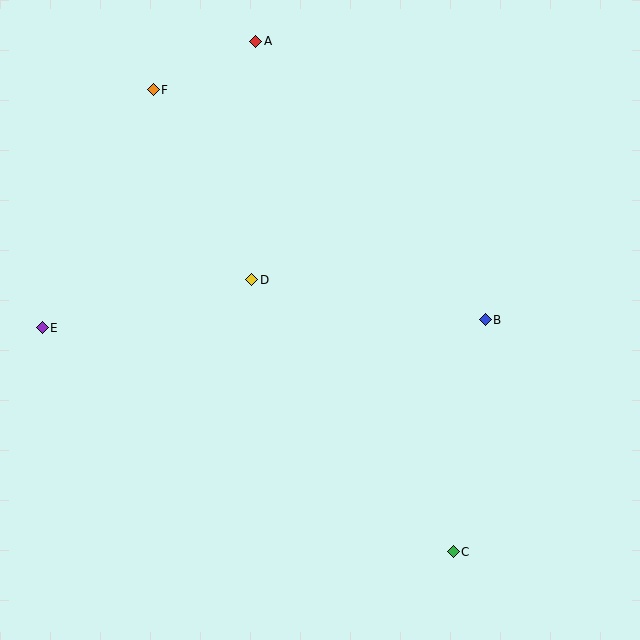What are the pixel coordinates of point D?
Point D is at (252, 280).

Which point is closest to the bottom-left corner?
Point E is closest to the bottom-left corner.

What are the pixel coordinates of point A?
Point A is at (256, 41).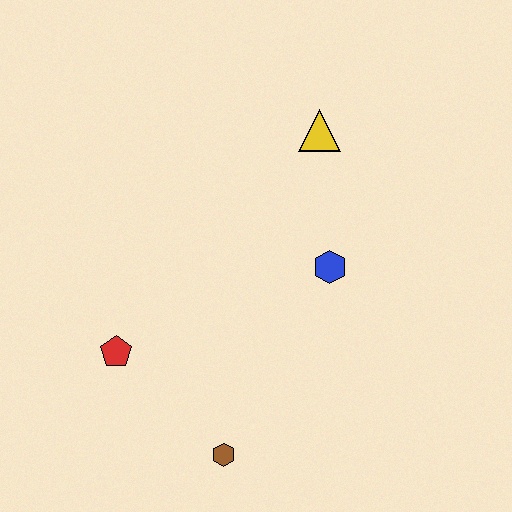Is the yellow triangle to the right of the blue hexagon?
No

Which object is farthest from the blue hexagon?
The red pentagon is farthest from the blue hexagon.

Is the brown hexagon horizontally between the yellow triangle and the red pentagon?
Yes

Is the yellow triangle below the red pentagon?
No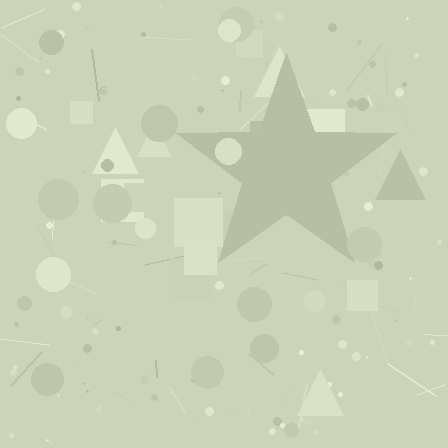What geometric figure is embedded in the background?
A star is embedded in the background.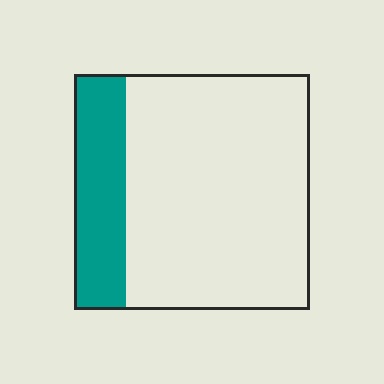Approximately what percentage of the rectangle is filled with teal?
Approximately 20%.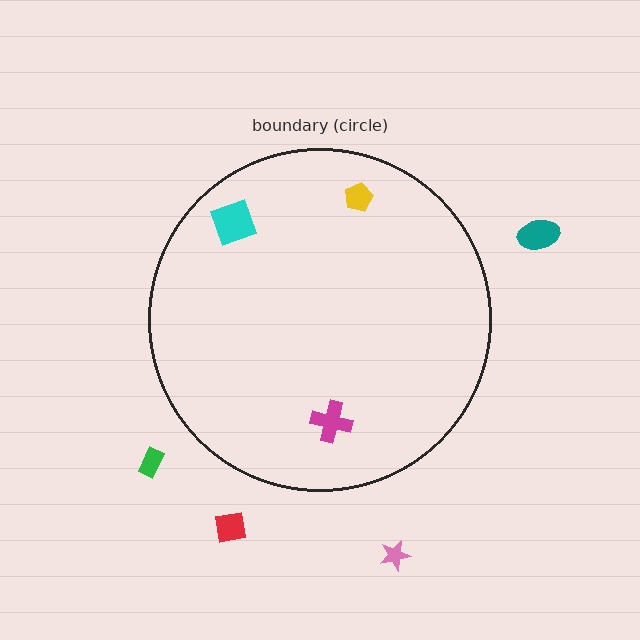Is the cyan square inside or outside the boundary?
Inside.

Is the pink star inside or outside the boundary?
Outside.